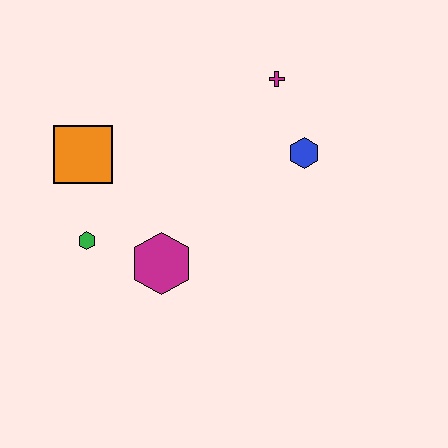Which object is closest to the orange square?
The green hexagon is closest to the orange square.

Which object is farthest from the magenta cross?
The green hexagon is farthest from the magenta cross.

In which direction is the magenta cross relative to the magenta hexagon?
The magenta cross is above the magenta hexagon.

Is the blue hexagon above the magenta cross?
No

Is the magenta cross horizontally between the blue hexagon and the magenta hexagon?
Yes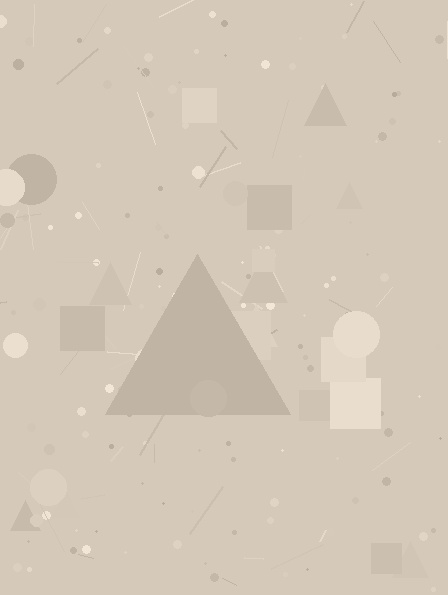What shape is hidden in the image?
A triangle is hidden in the image.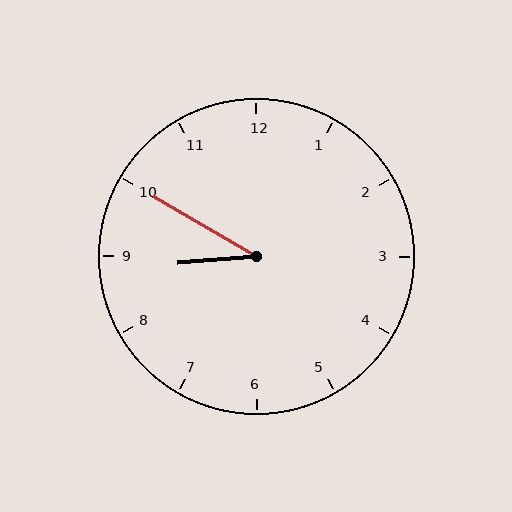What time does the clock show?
8:50.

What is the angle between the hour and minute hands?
Approximately 35 degrees.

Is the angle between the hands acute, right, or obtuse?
It is acute.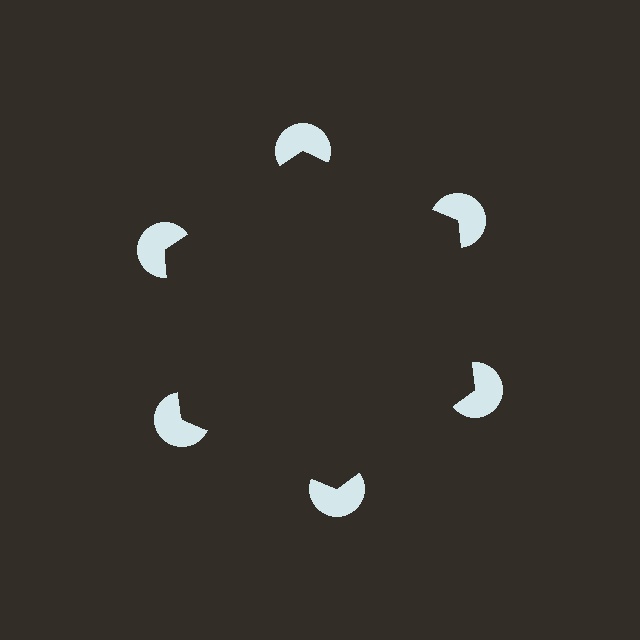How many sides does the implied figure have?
6 sides.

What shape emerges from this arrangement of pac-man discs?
An illusory hexagon — its edges are inferred from the aligned wedge cuts in the pac-man discs, not physically drawn.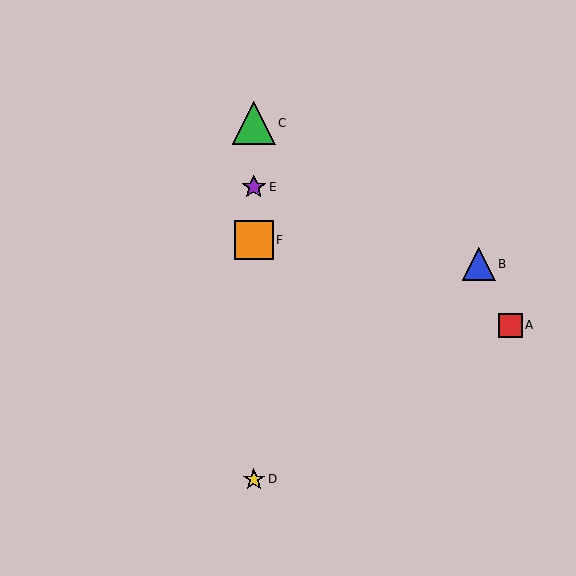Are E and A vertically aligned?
No, E is at x≈254 and A is at x≈510.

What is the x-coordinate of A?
Object A is at x≈510.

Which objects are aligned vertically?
Objects C, D, E, F are aligned vertically.